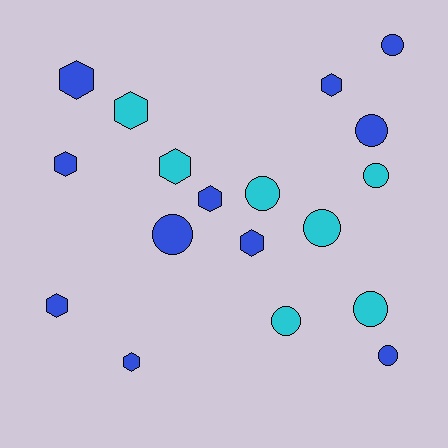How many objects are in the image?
There are 18 objects.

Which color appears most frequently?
Blue, with 11 objects.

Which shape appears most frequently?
Circle, with 9 objects.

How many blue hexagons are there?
There are 7 blue hexagons.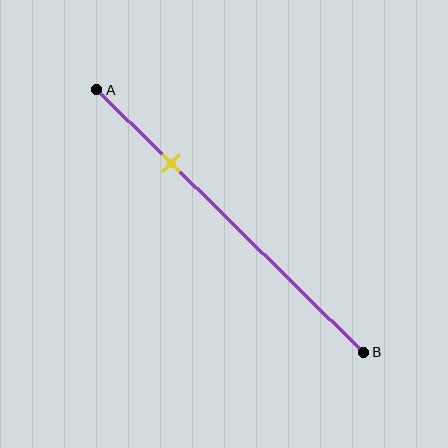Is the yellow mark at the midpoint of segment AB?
No, the mark is at about 30% from A, not at the 50% midpoint.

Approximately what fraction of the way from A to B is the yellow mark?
The yellow mark is approximately 30% of the way from A to B.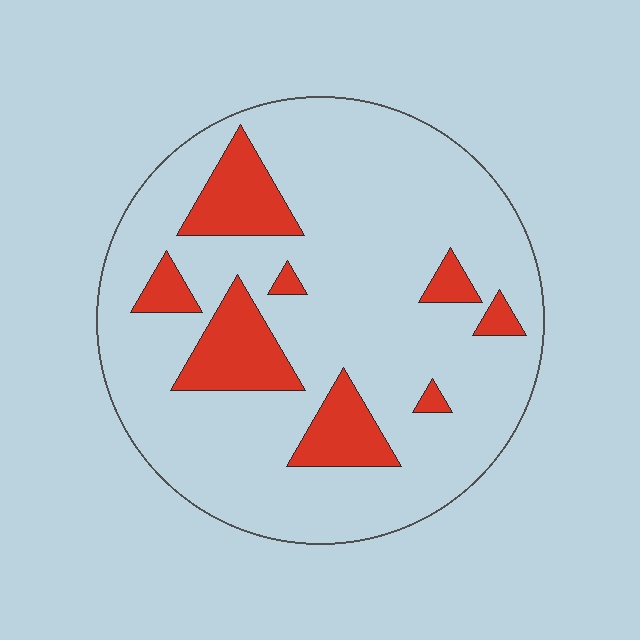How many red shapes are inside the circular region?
8.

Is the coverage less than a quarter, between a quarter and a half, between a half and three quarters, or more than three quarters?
Less than a quarter.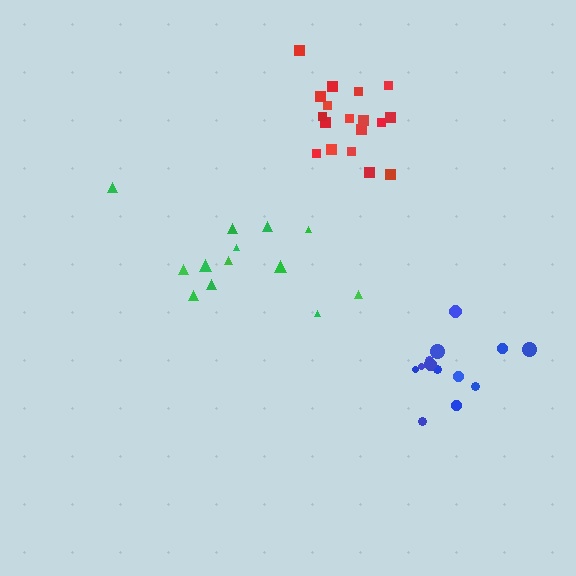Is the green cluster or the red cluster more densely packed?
Red.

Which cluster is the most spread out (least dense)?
Green.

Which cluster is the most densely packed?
Red.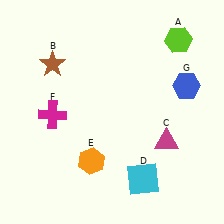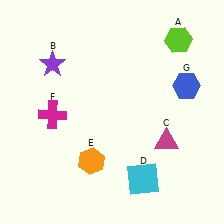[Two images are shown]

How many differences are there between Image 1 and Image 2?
There is 1 difference between the two images.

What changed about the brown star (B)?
In Image 1, B is brown. In Image 2, it changed to purple.